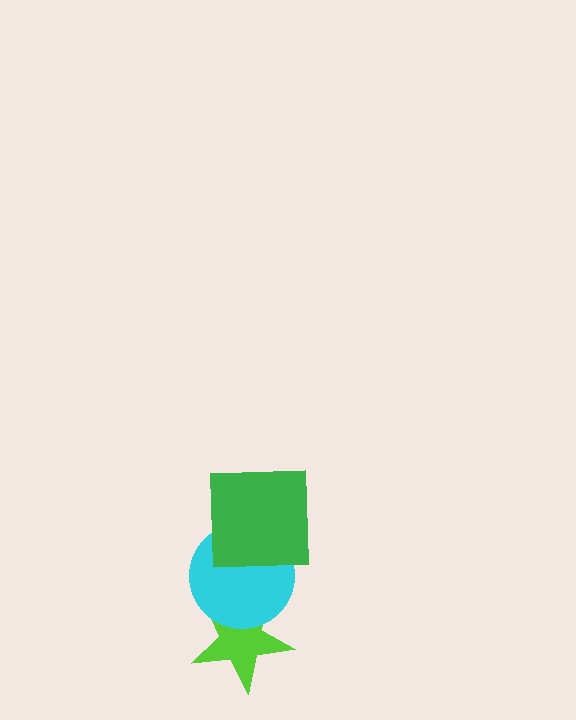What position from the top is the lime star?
The lime star is 3rd from the top.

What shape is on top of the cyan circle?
The green square is on top of the cyan circle.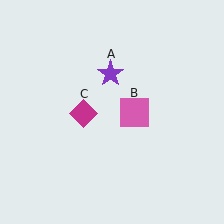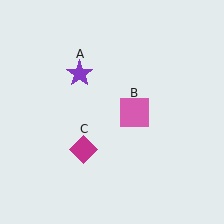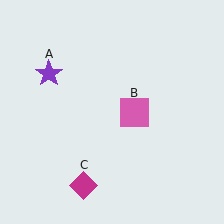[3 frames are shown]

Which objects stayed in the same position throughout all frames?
Pink square (object B) remained stationary.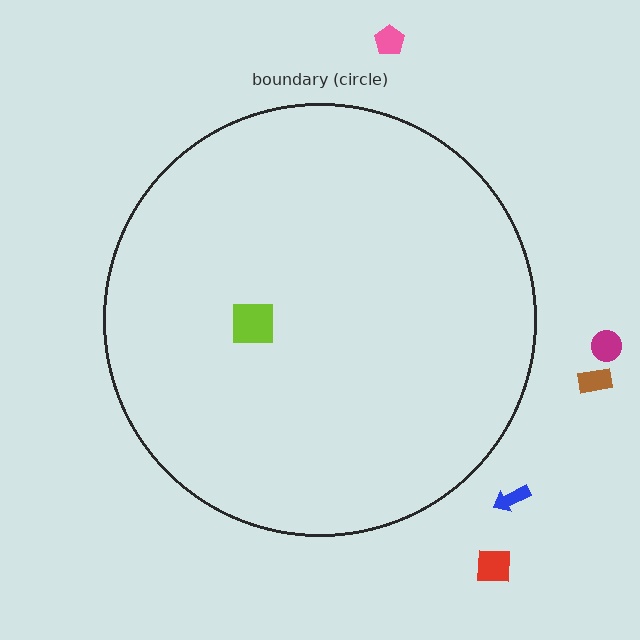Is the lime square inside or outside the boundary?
Inside.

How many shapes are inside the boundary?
1 inside, 5 outside.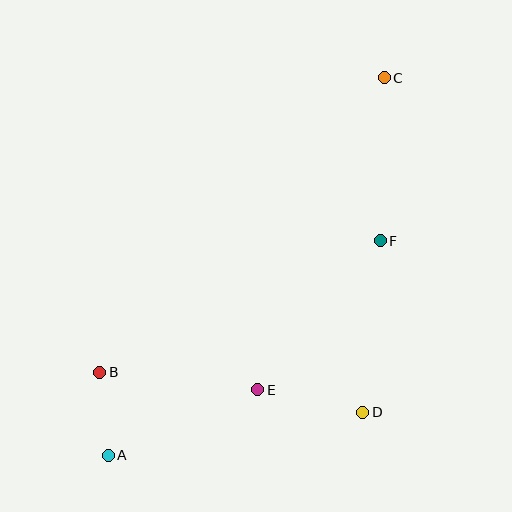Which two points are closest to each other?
Points A and B are closest to each other.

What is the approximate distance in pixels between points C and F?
The distance between C and F is approximately 163 pixels.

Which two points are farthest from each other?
Points A and C are farthest from each other.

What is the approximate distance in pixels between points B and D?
The distance between B and D is approximately 266 pixels.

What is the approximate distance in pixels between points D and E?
The distance between D and E is approximately 107 pixels.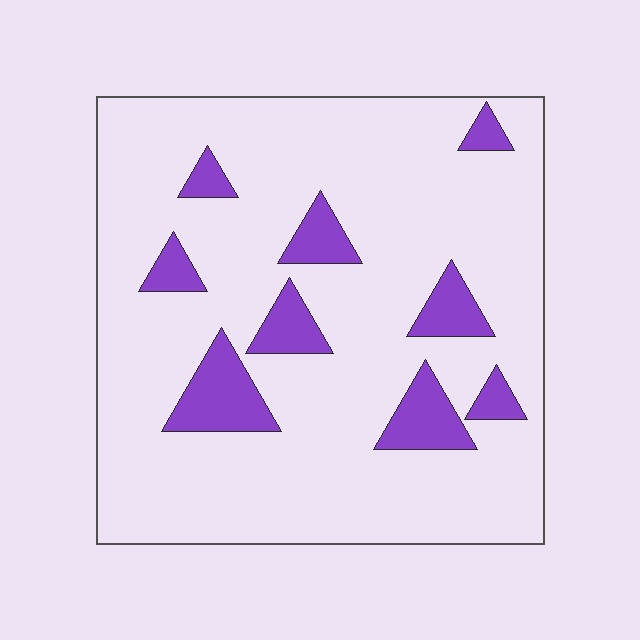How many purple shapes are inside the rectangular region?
9.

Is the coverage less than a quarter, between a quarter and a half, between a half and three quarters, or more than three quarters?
Less than a quarter.